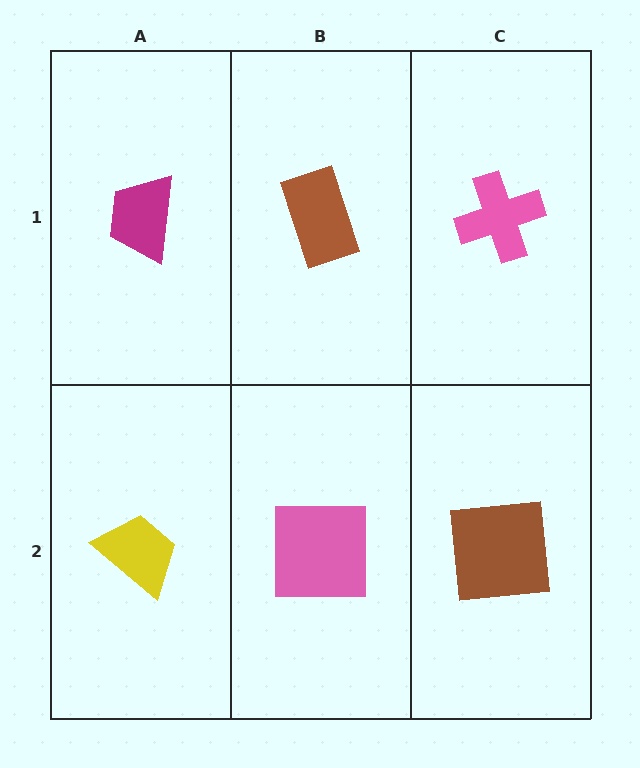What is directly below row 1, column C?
A brown square.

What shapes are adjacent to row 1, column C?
A brown square (row 2, column C), a brown rectangle (row 1, column B).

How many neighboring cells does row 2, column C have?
2.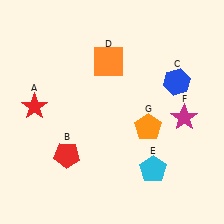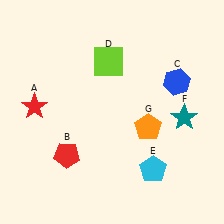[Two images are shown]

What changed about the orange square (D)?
In Image 1, D is orange. In Image 2, it changed to lime.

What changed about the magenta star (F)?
In Image 1, F is magenta. In Image 2, it changed to teal.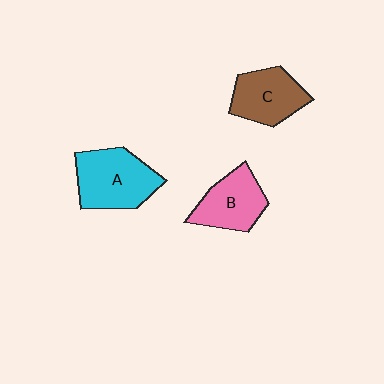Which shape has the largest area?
Shape A (cyan).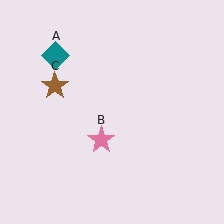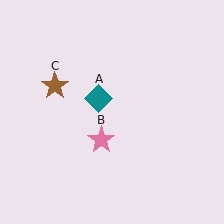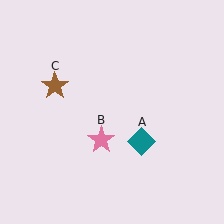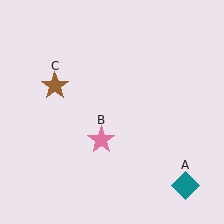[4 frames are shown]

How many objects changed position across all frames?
1 object changed position: teal diamond (object A).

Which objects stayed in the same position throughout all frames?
Pink star (object B) and brown star (object C) remained stationary.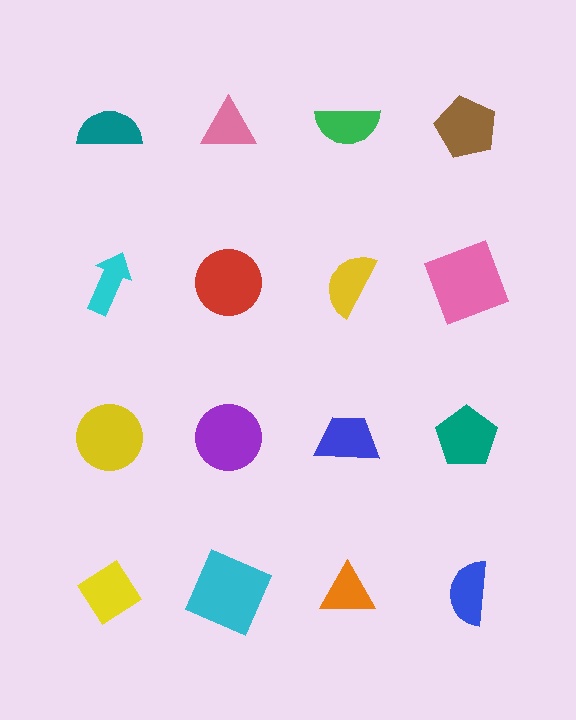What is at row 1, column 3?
A green semicircle.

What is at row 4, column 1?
A yellow diamond.